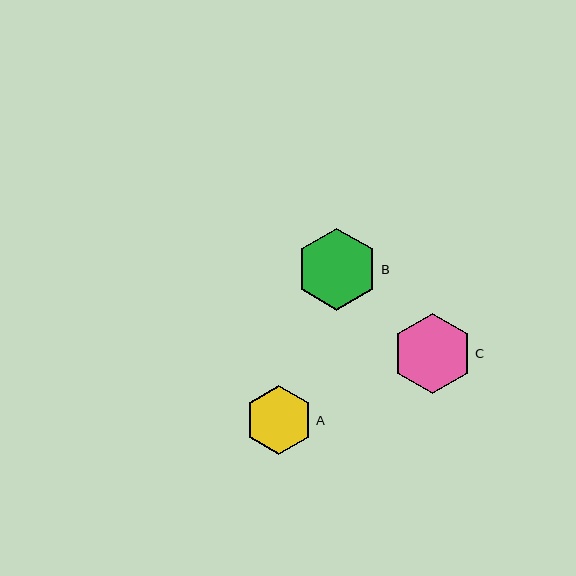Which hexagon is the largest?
Hexagon B is the largest with a size of approximately 82 pixels.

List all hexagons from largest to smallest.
From largest to smallest: B, C, A.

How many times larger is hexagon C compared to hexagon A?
Hexagon C is approximately 1.2 times the size of hexagon A.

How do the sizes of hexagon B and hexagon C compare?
Hexagon B and hexagon C are approximately the same size.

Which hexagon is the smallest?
Hexagon A is the smallest with a size of approximately 68 pixels.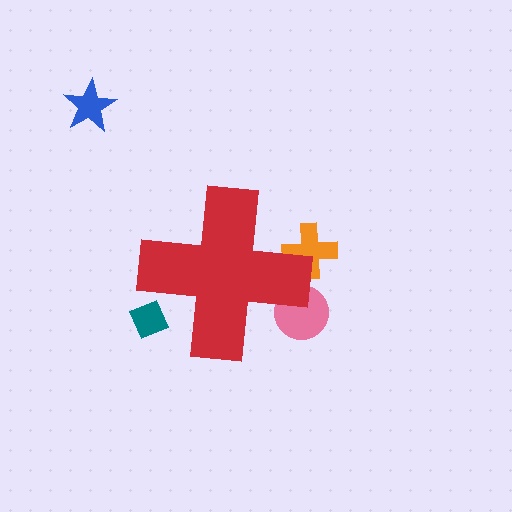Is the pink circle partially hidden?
Yes, the pink circle is partially hidden behind the red cross.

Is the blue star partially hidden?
No, the blue star is fully visible.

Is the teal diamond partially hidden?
Yes, the teal diamond is partially hidden behind the red cross.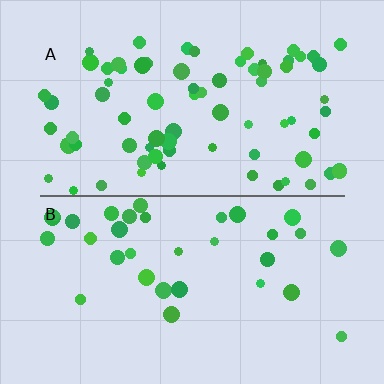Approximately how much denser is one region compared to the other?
Approximately 2.3× — region A over region B.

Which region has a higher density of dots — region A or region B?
A (the top).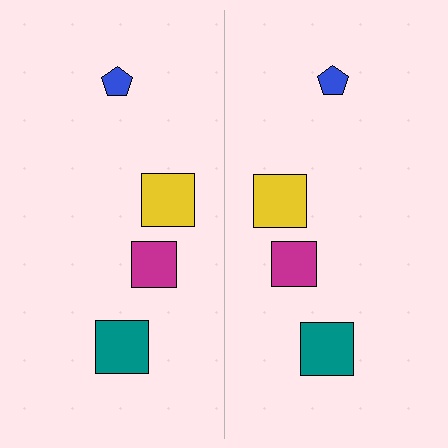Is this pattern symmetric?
Yes, this pattern has bilateral (reflection) symmetry.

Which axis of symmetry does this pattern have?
The pattern has a vertical axis of symmetry running through the center of the image.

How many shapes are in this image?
There are 8 shapes in this image.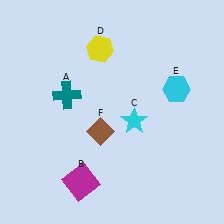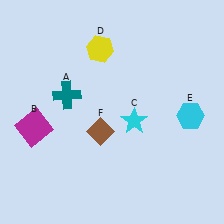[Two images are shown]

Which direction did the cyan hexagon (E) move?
The cyan hexagon (E) moved down.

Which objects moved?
The objects that moved are: the magenta square (B), the cyan hexagon (E).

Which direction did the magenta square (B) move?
The magenta square (B) moved up.